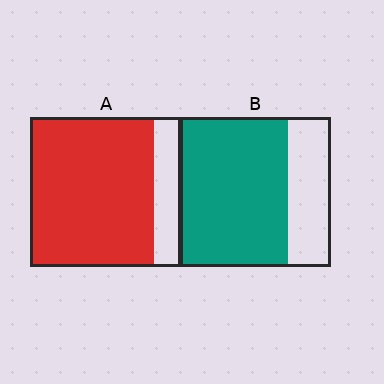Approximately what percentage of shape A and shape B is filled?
A is approximately 80% and B is approximately 70%.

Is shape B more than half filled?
Yes.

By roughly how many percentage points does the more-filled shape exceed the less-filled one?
By roughly 10 percentage points (A over B).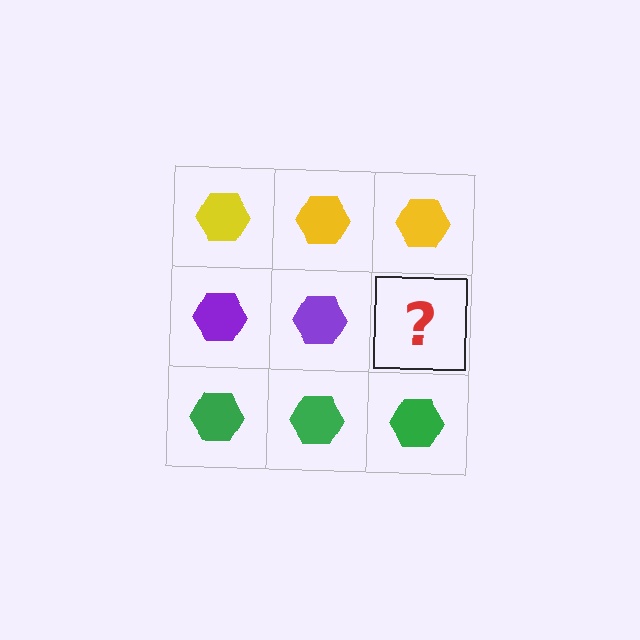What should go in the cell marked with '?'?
The missing cell should contain a purple hexagon.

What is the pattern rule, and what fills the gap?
The rule is that each row has a consistent color. The gap should be filled with a purple hexagon.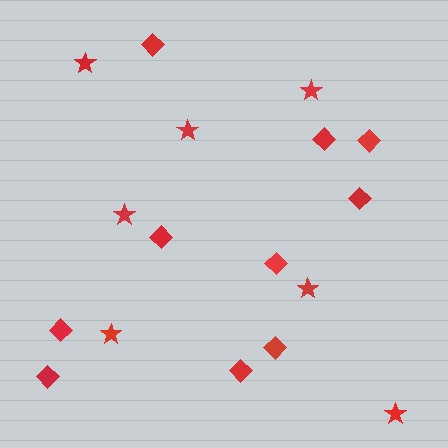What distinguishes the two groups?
There are 2 groups: one group of stars (7) and one group of diamonds (10).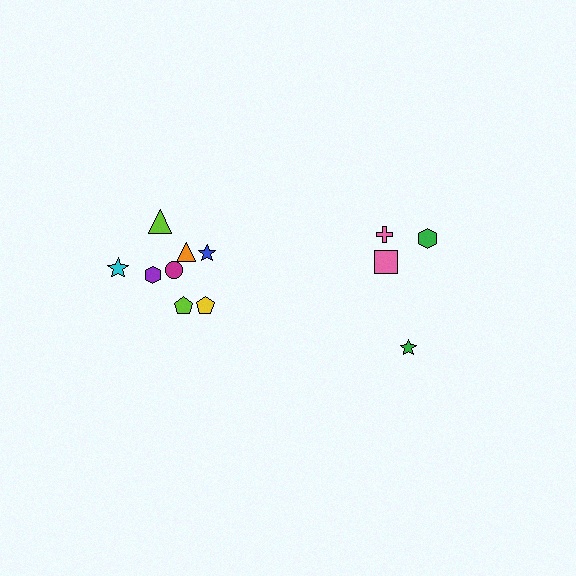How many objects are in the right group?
There are 4 objects.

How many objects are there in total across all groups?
There are 12 objects.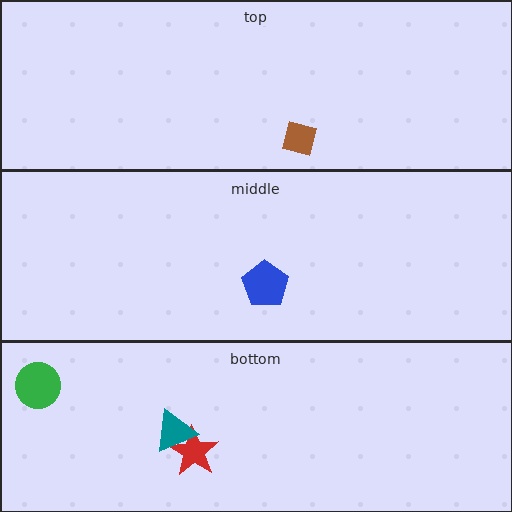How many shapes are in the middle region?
1.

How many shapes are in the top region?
1.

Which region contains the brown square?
The top region.